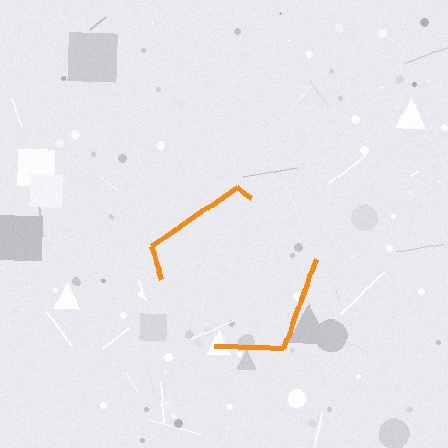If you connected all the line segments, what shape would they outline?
They would outline a pentagon.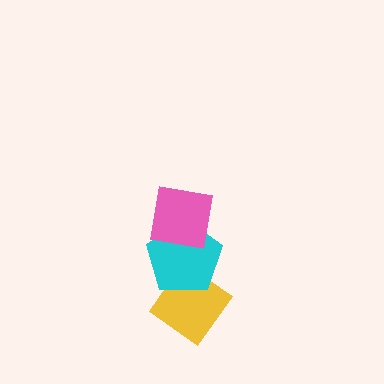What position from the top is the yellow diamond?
The yellow diamond is 3rd from the top.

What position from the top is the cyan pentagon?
The cyan pentagon is 2nd from the top.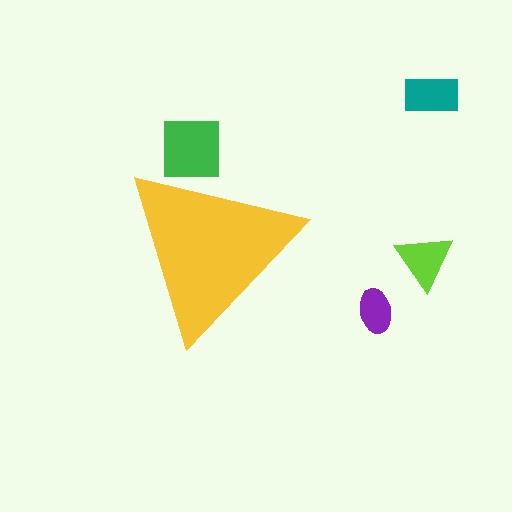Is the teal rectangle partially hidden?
No, the teal rectangle is fully visible.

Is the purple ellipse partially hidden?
No, the purple ellipse is fully visible.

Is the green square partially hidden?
Yes, the green square is partially hidden behind the yellow triangle.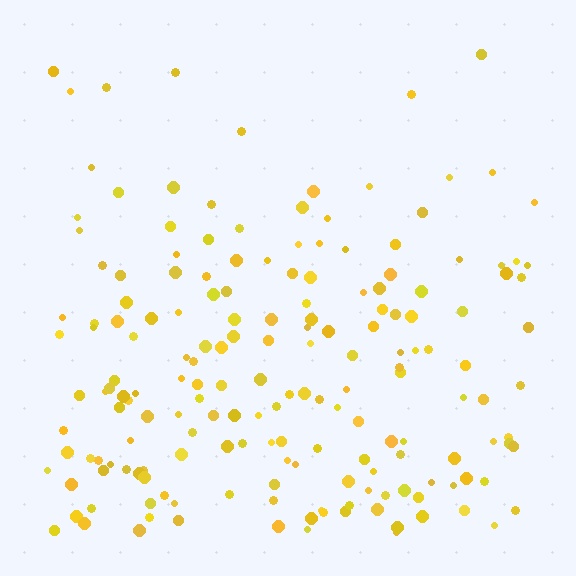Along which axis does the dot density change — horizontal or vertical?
Vertical.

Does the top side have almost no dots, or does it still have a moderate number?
Still a moderate number, just noticeably fewer than the bottom.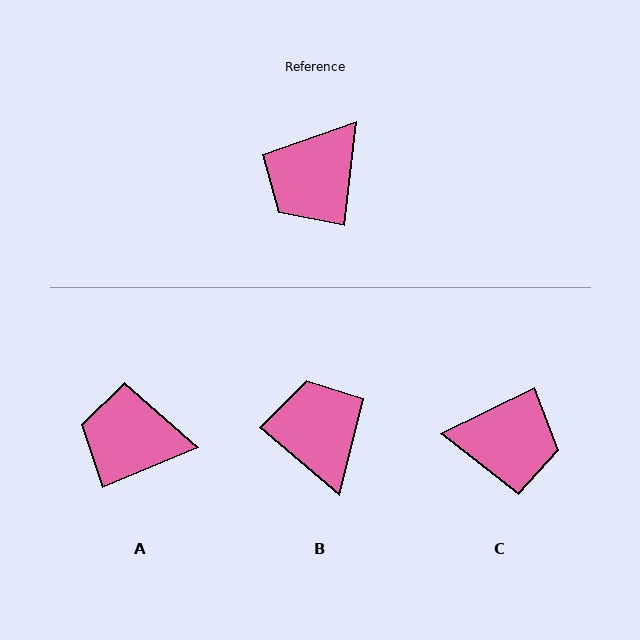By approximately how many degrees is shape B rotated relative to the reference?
Approximately 123 degrees clockwise.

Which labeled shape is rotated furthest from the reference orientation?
B, about 123 degrees away.